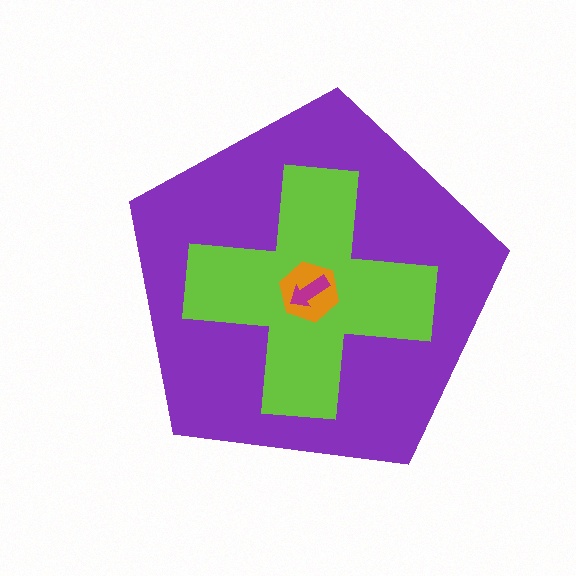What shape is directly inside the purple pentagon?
The lime cross.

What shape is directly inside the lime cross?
The orange hexagon.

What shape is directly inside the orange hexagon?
The magenta arrow.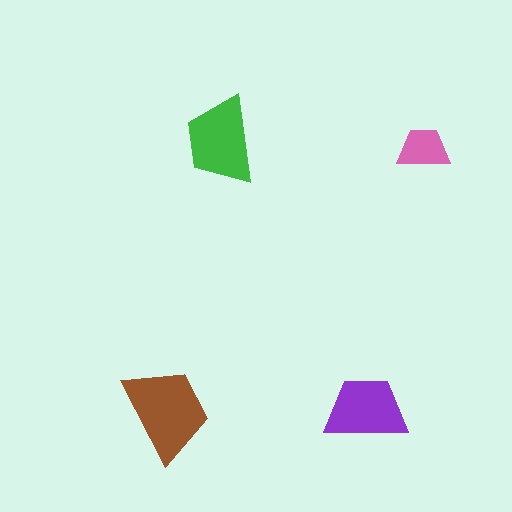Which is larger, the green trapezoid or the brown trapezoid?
The brown one.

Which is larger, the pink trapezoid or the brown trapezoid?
The brown one.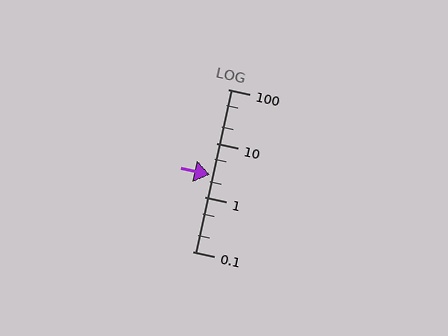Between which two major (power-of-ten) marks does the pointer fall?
The pointer is between 1 and 10.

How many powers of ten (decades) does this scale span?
The scale spans 3 decades, from 0.1 to 100.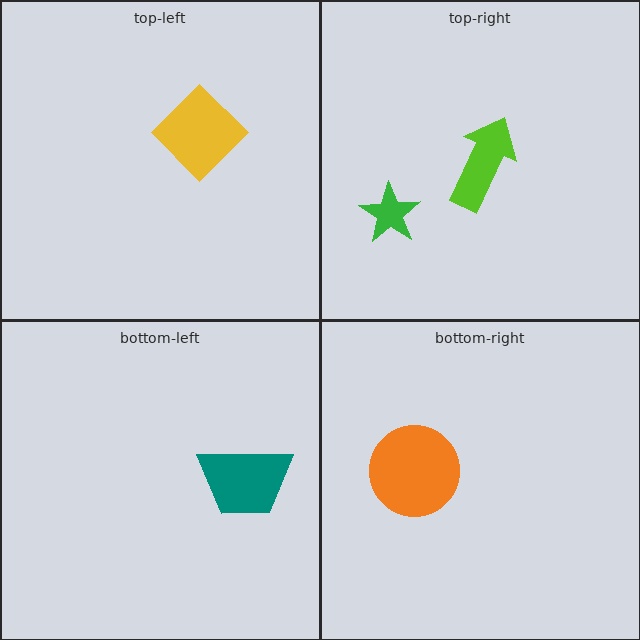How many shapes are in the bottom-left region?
1.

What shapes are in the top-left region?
The yellow diamond.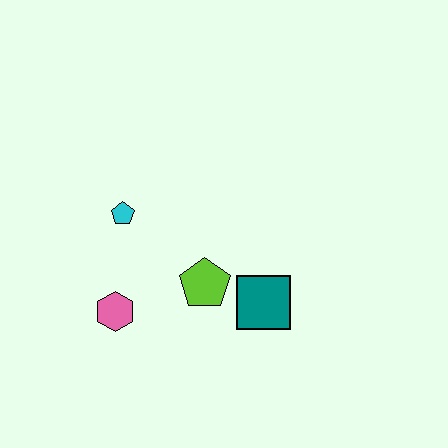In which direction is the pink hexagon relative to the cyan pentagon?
The pink hexagon is below the cyan pentagon.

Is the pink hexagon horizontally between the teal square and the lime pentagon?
No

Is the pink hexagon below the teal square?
Yes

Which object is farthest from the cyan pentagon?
The teal square is farthest from the cyan pentagon.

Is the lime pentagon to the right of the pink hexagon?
Yes